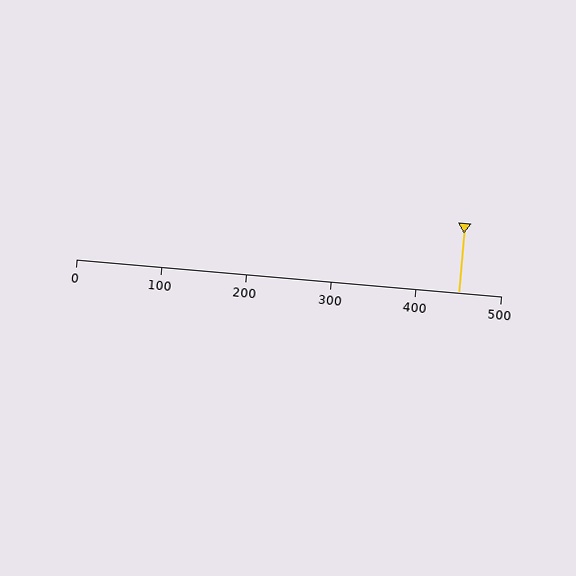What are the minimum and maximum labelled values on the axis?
The axis runs from 0 to 500.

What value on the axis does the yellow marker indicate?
The marker indicates approximately 450.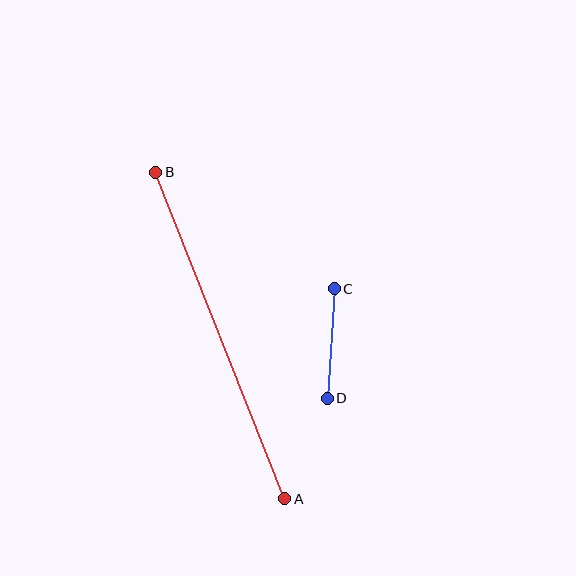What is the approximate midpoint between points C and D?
The midpoint is at approximately (331, 343) pixels.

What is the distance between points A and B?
The distance is approximately 351 pixels.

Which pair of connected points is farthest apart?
Points A and B are farthest apart.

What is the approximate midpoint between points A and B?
The midpoint is at approximately (220, 336) pixels.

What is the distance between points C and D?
The distance is approximately 110 pixels.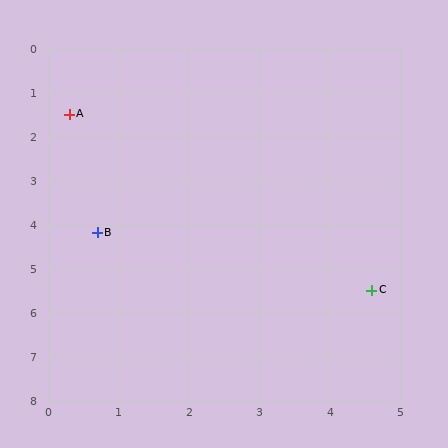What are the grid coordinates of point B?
Point B is at approximately (0.7, 4.2).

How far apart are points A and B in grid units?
Points A and B are about 2.7 grid units apart.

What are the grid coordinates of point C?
Point C is at approximately (4.6, 5.5).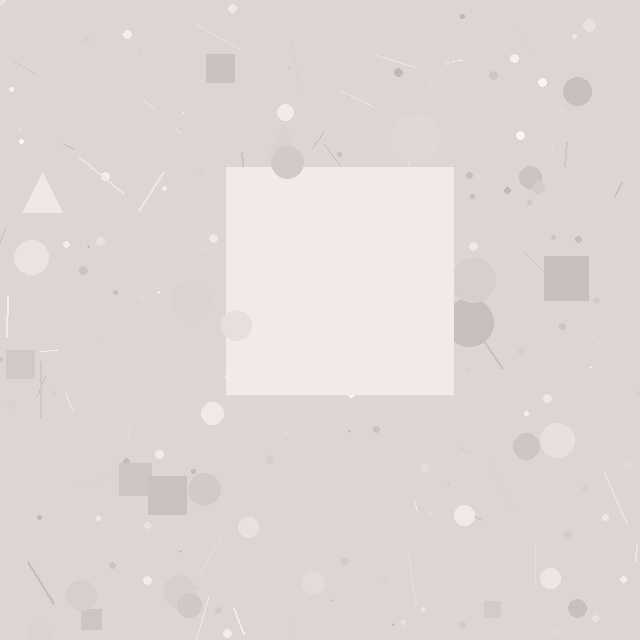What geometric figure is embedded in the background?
A square is embedded in the background.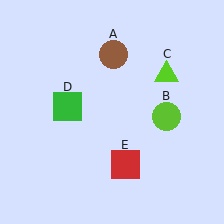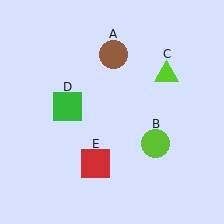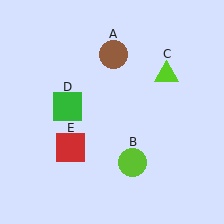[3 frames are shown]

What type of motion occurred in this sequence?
The lime circle (object B), red square (object E) rotated clockwise around the center of the scene.